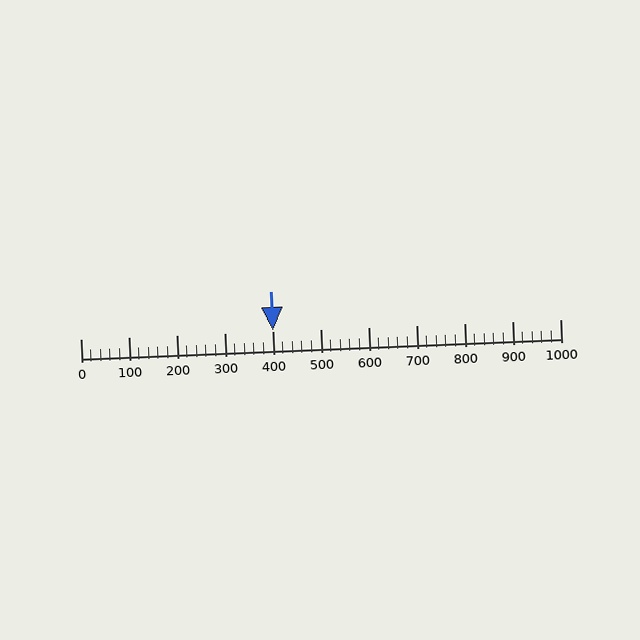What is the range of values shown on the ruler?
The ruler shows values from 0 to 1000.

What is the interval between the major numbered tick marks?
The major tick marks are spaced 100 units apart.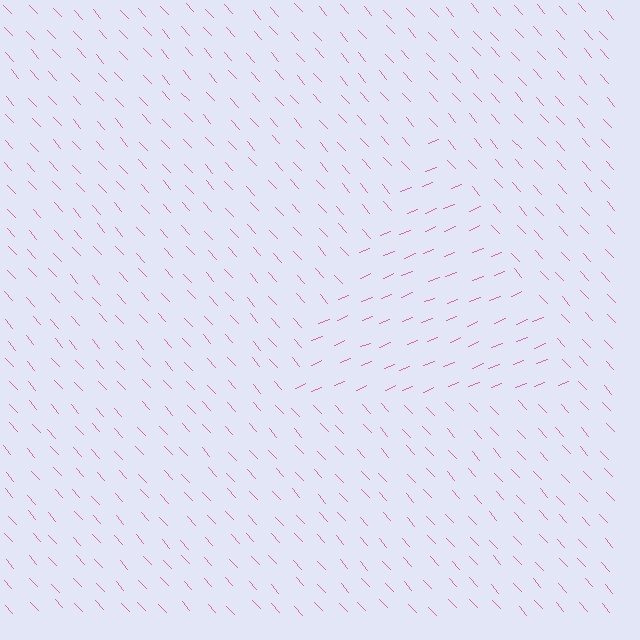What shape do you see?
I see a triangle.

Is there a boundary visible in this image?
Yes, there is a texture boundary formed by a change in line orientation.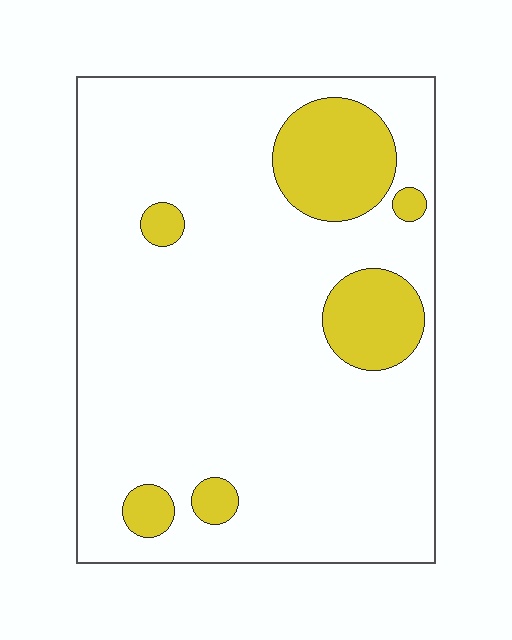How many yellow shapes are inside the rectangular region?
6.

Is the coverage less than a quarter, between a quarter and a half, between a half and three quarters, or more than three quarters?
Less than a quarter.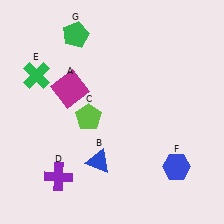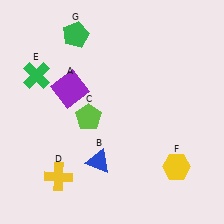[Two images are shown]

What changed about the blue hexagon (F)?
In Image 1, F is blue. In Image 2, it changed to yellow.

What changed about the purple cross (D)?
In Image 1, D is purple. In Image 2, it changed to yellow.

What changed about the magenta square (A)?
In Image 1, A is magenta. In Image 2, it changed to purple.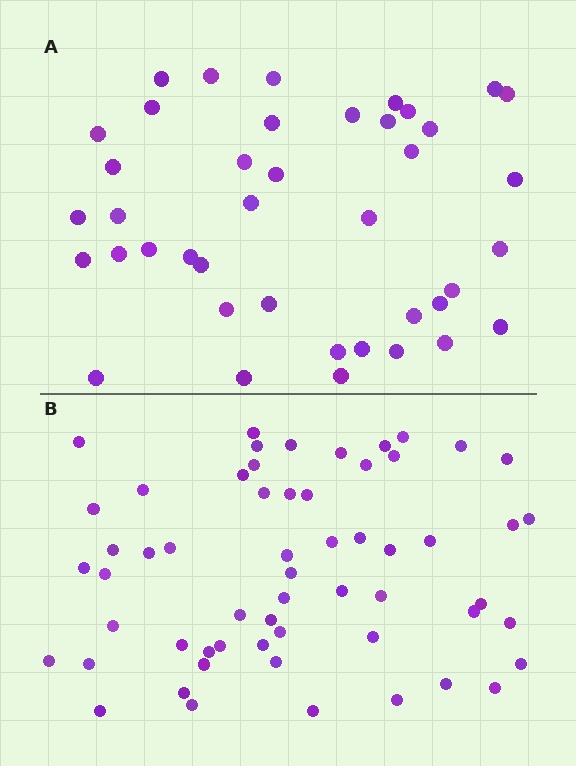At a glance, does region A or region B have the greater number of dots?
Region B (the bottom region) has more dots.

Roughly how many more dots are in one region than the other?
Region B has approximately 15 more dots than region A.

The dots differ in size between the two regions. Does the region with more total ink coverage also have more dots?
No. Region A has more total ink coverage because its dots are larger, but region B actually contains more individual dots. Total area can be misleading — the number of items is what matters here.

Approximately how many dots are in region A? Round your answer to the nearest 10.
About 40 dots. (The exact count is 41, which rounds to 40.)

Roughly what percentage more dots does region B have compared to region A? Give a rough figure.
About 40% more.